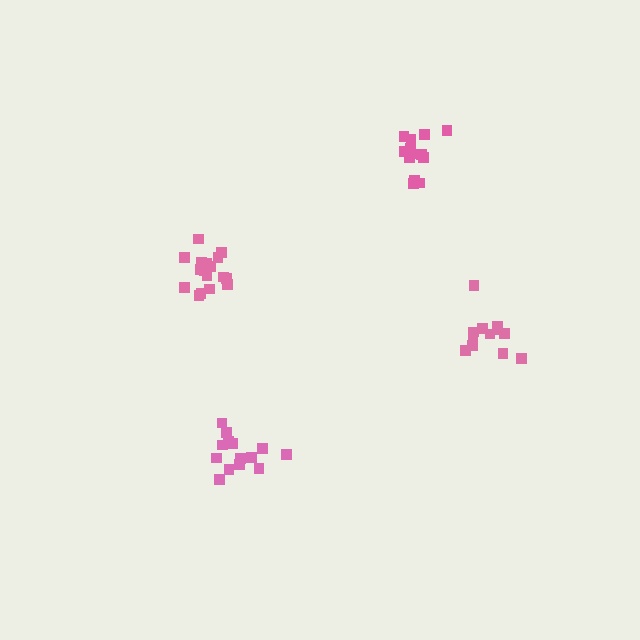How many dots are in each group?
Group 1: 12 dots, Group 2: 14 dots, Group 3: 14 dots, Group 4: 17 dots (57 total).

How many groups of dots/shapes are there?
There are 4 groups.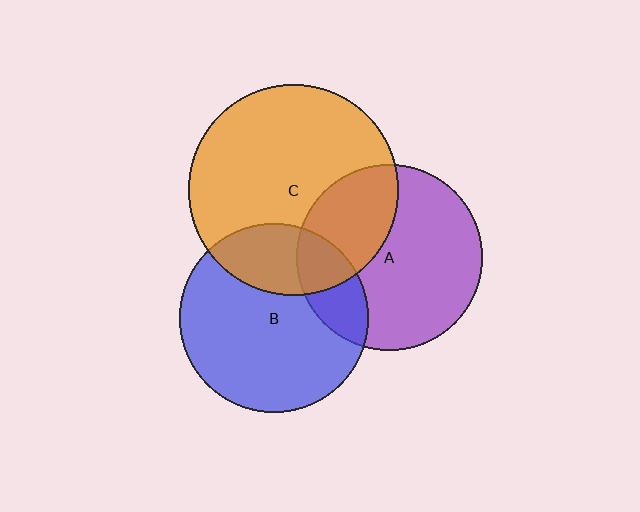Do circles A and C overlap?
Yes.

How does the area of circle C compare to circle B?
Approximately 1.2 times.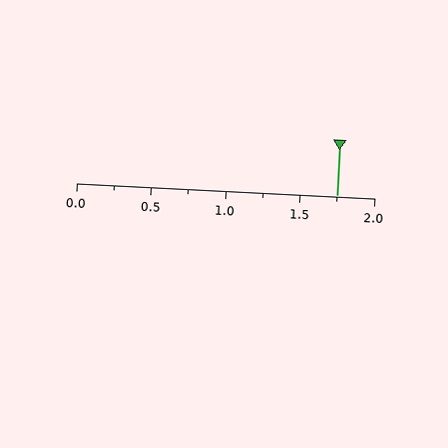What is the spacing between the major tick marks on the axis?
The major ticks are spaced 0.5 apart.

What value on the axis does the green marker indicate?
The marker indicates approximately 1.75.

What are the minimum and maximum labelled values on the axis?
The axis runs from 0.0 to 2.0.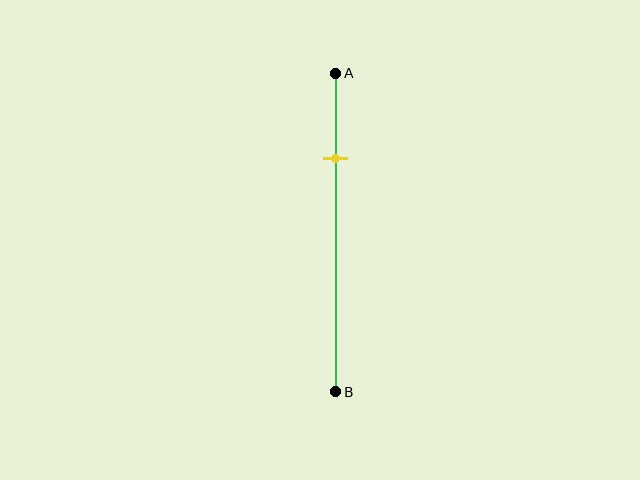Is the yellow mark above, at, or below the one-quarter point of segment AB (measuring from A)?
The yellow mark is approximately at the one-quarter point of segment AB.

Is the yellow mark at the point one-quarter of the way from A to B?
Yes, the mark is approximately at the one-quarter point.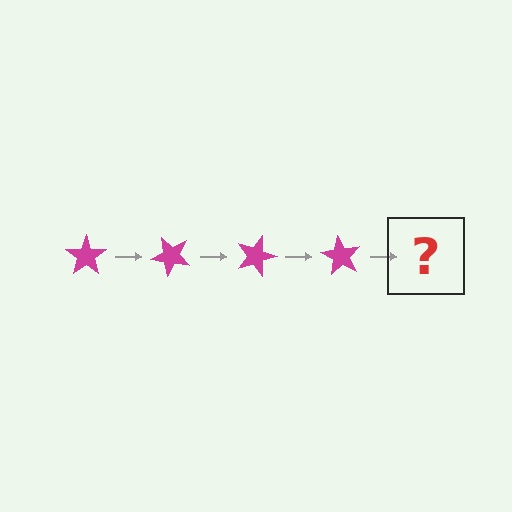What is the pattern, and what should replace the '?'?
The pattern is that the star rotates 45 degrees each step. The '?' should be a magenta star rotated 180 degrees.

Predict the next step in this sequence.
The next step is a magenta star rotated 180 degrees.